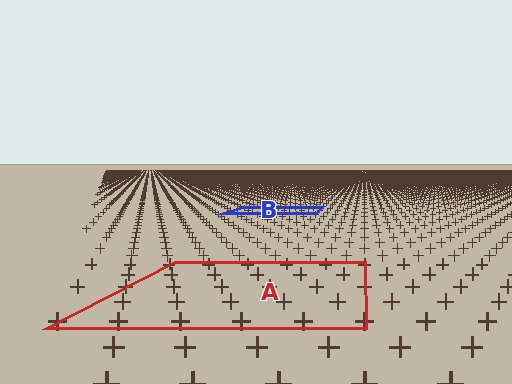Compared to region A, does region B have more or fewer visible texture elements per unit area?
Region B has more texture elements per unit area — they are packed more densely because it is farther away.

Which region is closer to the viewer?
Region A is closer. The texture elements there are larger and more spread out.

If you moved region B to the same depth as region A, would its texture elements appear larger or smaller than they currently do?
They would appear larger. At a closer depth, the same texture elements are projected at a bigger on-screen size.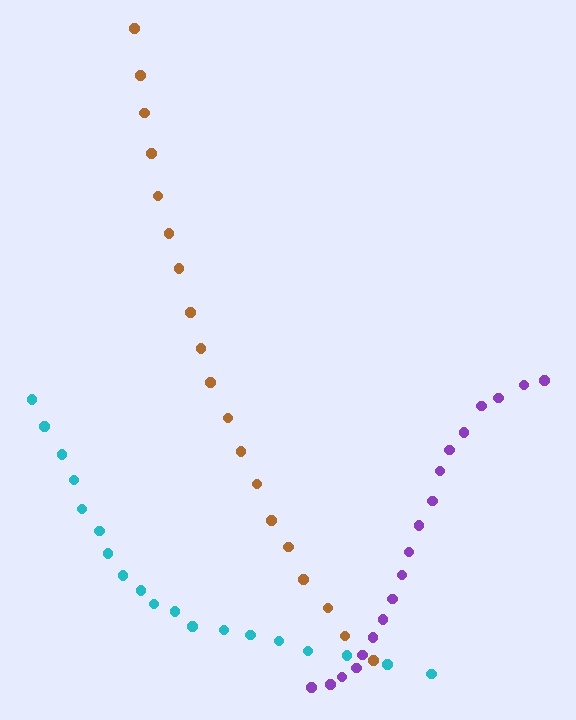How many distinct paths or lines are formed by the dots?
There are 3 distinct paths.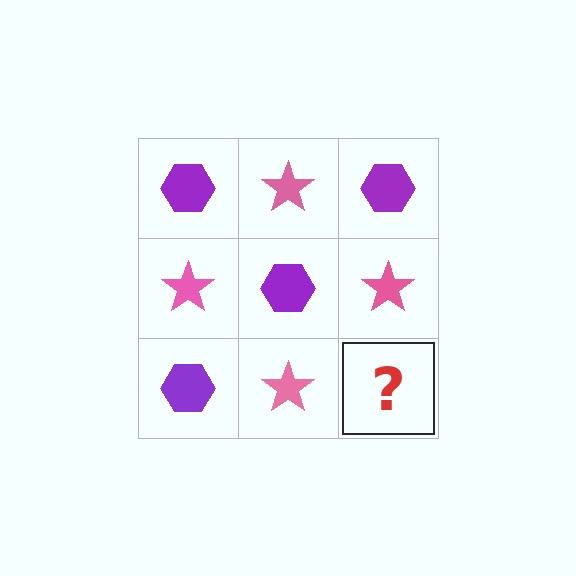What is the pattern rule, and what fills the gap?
The rule is that it alternates purple hexagon and pink star in a checkerboard pattern. The gap should be filled with a purple hexagon.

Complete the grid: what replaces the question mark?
The question mark should be replaced with a purple hexagon.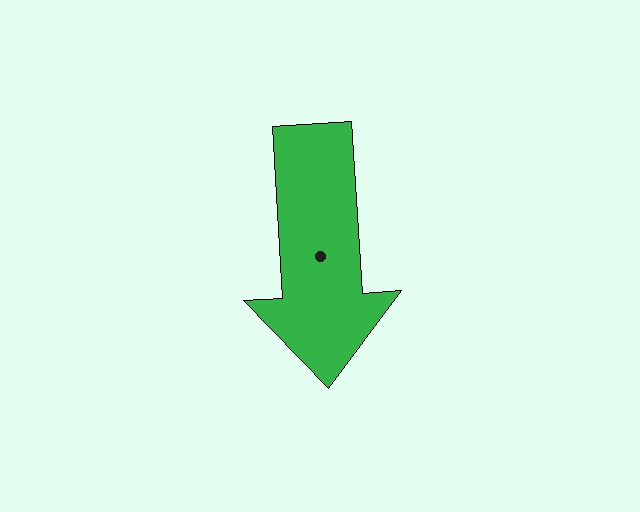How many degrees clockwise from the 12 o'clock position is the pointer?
Approximately 176 degrees.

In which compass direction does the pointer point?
South.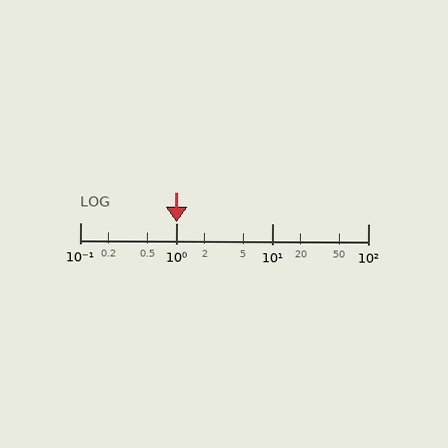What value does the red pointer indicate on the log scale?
The pointer indicates approximately 1.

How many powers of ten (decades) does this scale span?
The scale spans 3 decades, from 0.1 to 100.